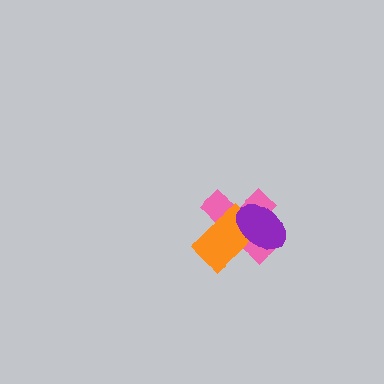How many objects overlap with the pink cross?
2 objects overlap with the pink cross.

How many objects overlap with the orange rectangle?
2 objects overlap with the orange rectangle.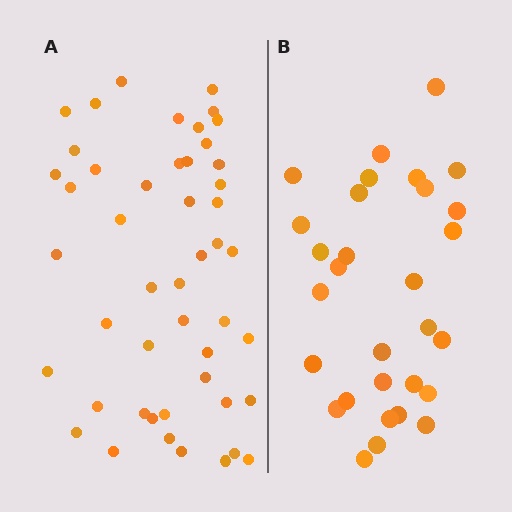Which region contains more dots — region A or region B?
Region A (the left region) has more dots.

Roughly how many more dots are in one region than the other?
Region A has approximately 20 more dots than region B.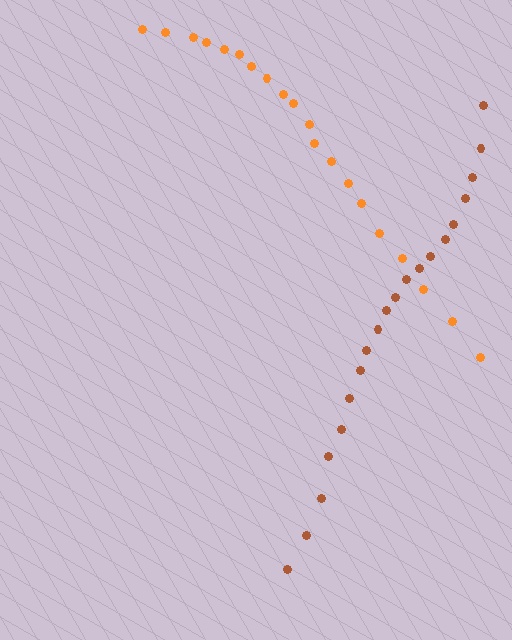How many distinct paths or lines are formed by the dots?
There are 2 distinct paths.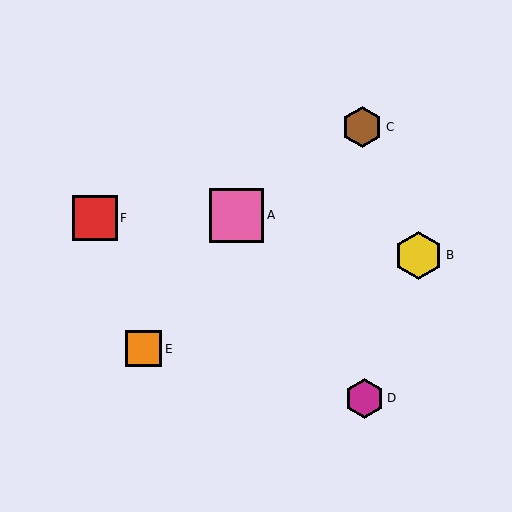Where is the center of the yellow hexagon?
The center of the yellow hexagon is at (418, 255).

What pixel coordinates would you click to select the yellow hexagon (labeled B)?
Click at (418, 255) to select the yellow hexagon B.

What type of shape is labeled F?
Shape F is a red square.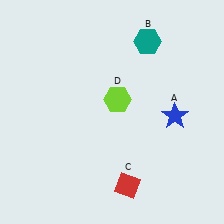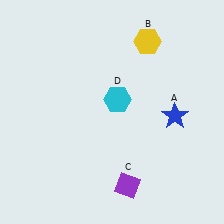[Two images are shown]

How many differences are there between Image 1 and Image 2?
There are 3 differences between the two images.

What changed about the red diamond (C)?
In Image 1, C is red. In Image 2, it changed to purple.